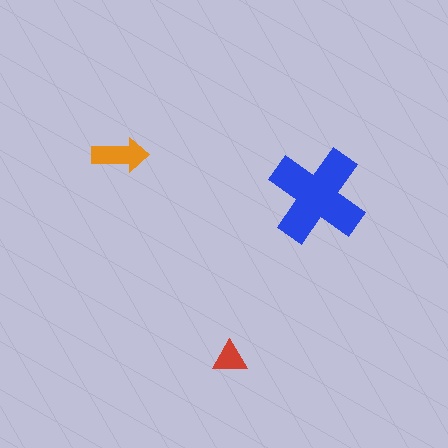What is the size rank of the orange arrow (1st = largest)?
2nd.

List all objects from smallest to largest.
The red triangle, the orange arrow, the blue cross.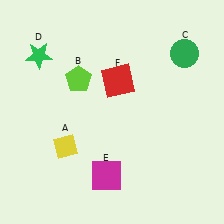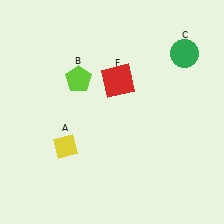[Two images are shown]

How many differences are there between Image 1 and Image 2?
There are 2 differences between the two images.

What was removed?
The magenta square (E), the green star (D) were removed in Image 2.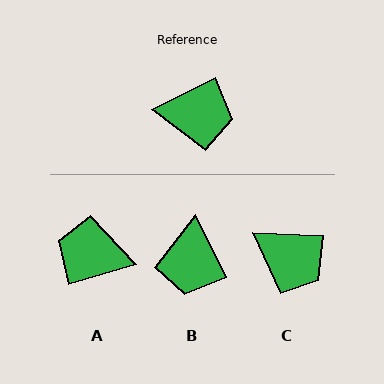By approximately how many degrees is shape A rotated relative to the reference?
Approximately 170 degrees counter-clockwise.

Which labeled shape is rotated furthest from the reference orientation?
A, about 170 degrees away.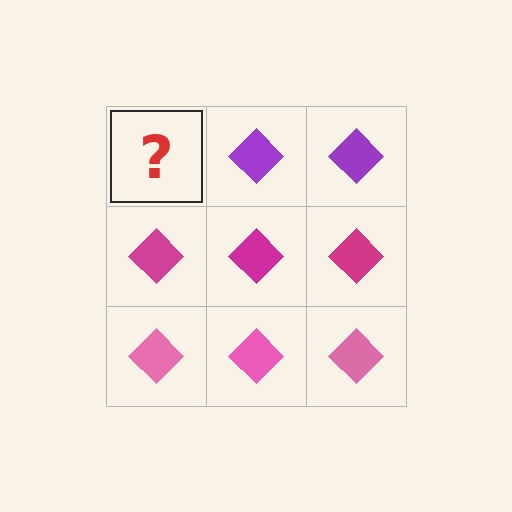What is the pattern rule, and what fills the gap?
The rule is that each row has a consistent color. The gap should be filled with a purple diamond.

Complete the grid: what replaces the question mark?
The question mark should be replaced with a purple diamond.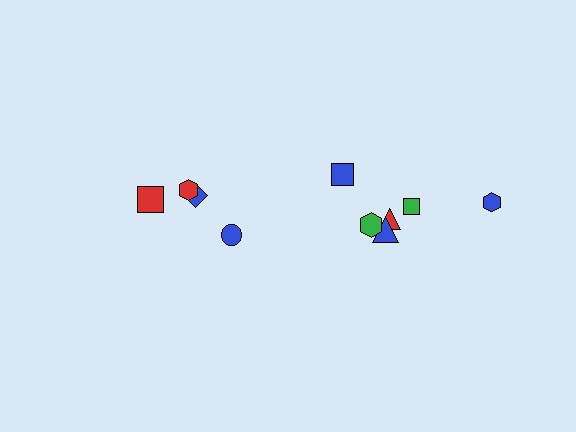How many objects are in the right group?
There are 6 objects.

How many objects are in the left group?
There are 4 objects.